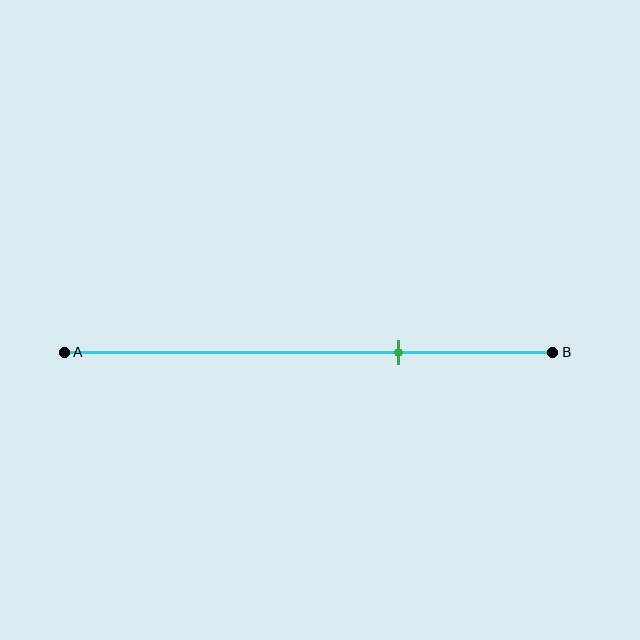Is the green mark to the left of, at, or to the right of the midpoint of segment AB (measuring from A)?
The green mark is to the right of the midpoint of segment AB.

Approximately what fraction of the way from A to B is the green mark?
The green mark is approximately 70% of the way from A to B.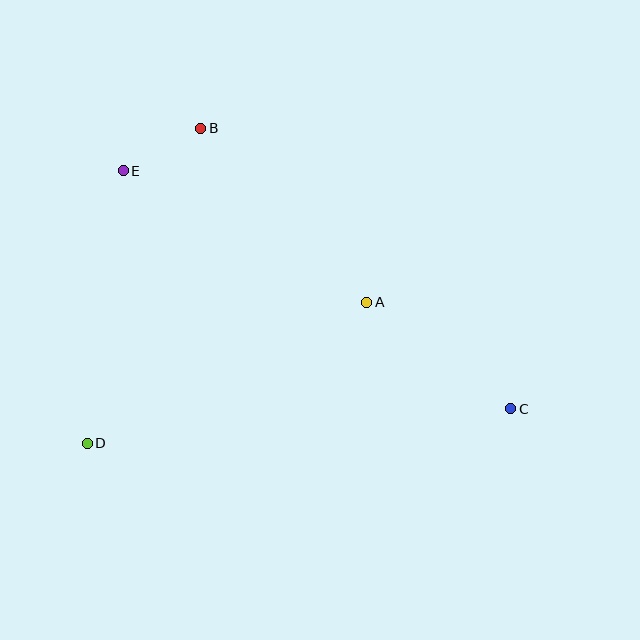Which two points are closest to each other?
Points B and E are closest to each other.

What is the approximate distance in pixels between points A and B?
The distance between A and B is approximately 240 pixels.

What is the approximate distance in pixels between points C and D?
The distance between C and D is approximately 425 pixels.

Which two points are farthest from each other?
Points C and E are farthest from each other.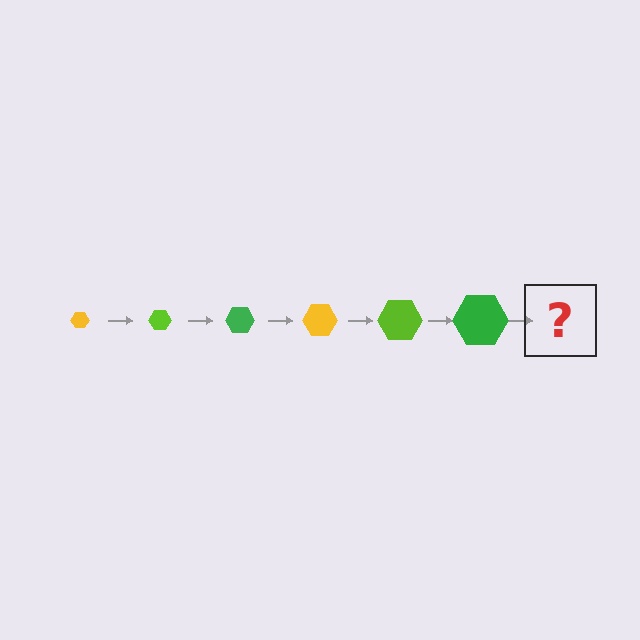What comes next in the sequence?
The next element should be a yellow hexagon, larger than the previous one.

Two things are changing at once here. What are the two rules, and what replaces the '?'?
The two rules are that the hexagon grows larger each step and the color cycles through yellow, lime, and green. The '?' should be a yellow hexagon, larger than the previous one.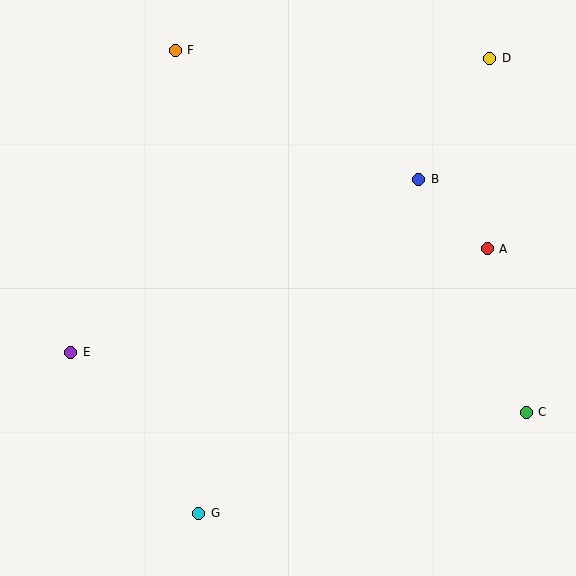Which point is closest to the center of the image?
Point B at (419, 179) is closest to the center.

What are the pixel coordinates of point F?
Point F is at (175, 50).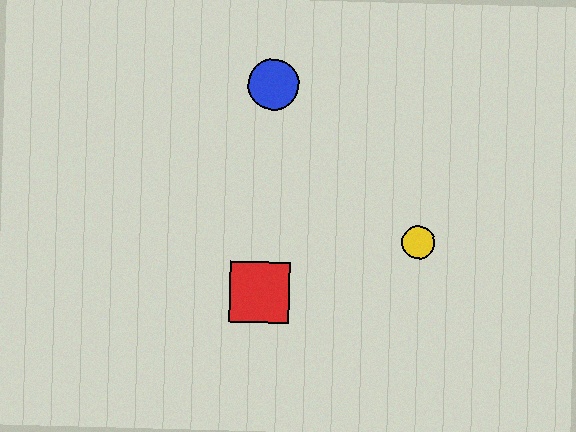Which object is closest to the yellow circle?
The red square is closest to the yellow circle.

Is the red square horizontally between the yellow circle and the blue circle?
No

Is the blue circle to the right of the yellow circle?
No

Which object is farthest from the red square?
The blue circle is farthest from the red square.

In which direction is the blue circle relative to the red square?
The blue circle is above the red square.